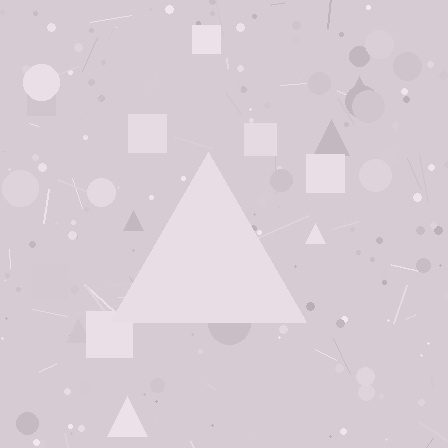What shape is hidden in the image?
A triangle is hidden in the image.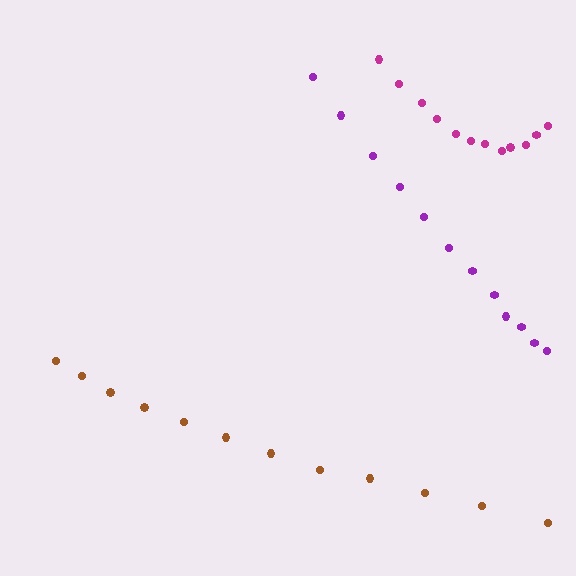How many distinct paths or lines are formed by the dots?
There are 3 distinct paths.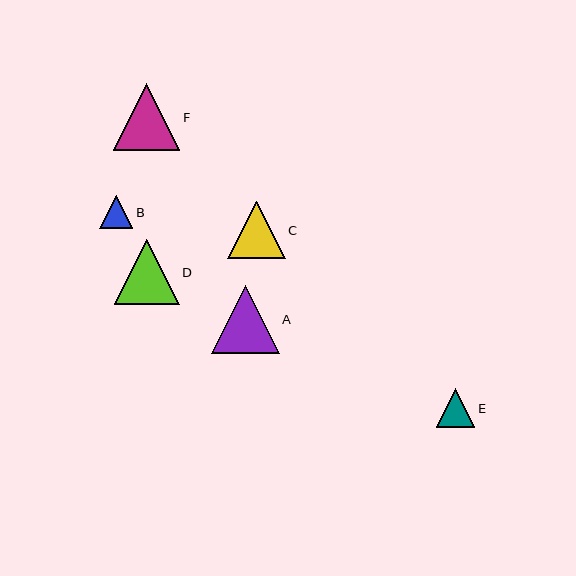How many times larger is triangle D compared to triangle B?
Triangle D is approximately 2.0 times the size of triangle B.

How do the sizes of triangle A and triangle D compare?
Triangle A and triangle D are approximately the same size.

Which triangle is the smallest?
Triangle B is the smallest with a size of approximately 33 pixels.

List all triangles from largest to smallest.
From largest to smallest: A, F, D, C, E, B.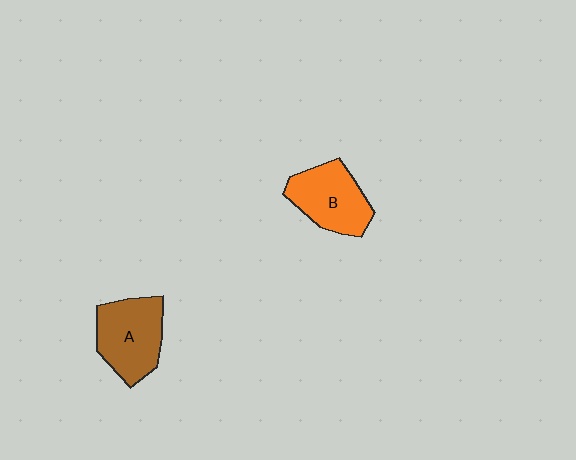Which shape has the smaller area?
Shape B (orange).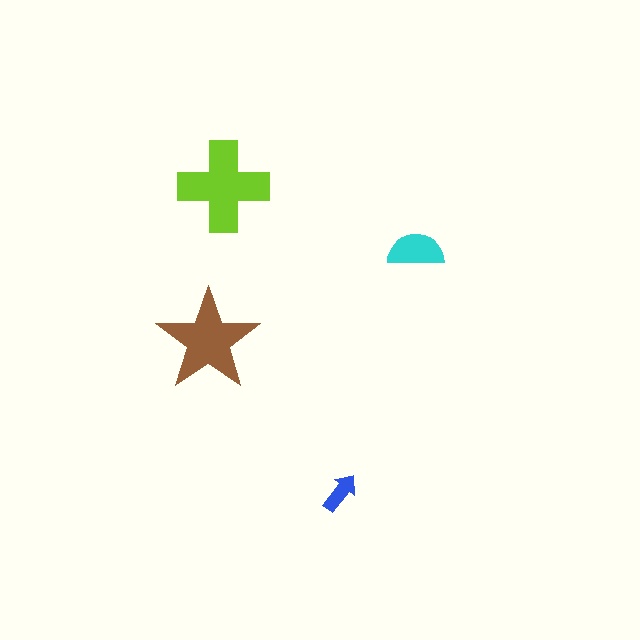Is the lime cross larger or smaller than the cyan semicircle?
Larger.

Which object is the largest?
The lime cross.